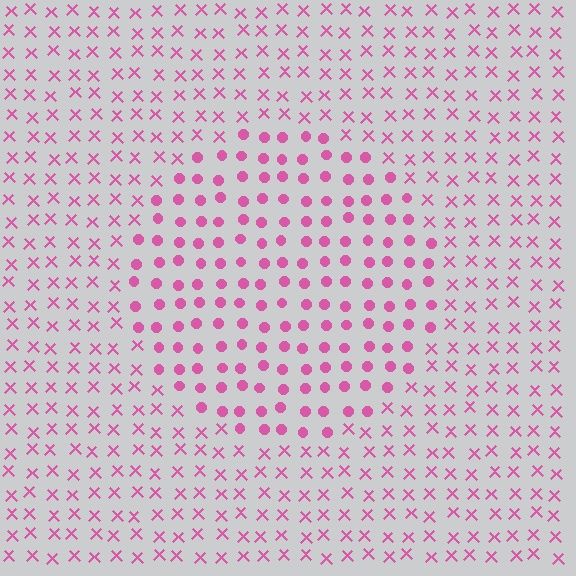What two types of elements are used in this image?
The image uses circles inside the circle region and X marks outside it.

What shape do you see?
I see a circle.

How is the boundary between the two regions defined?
The boundary is defined by a change in element shape: circles inside vs. X marks outside. All elements share the same color and spacing.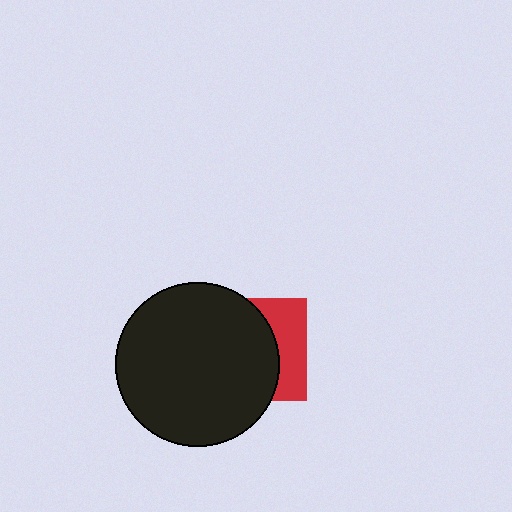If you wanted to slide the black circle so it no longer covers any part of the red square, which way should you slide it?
Slide it left — that is the most direct way to separate the two shapes.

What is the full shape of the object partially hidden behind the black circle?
The partially hidden object is a red square.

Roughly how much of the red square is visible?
A small part of it is visible (roughly 34%).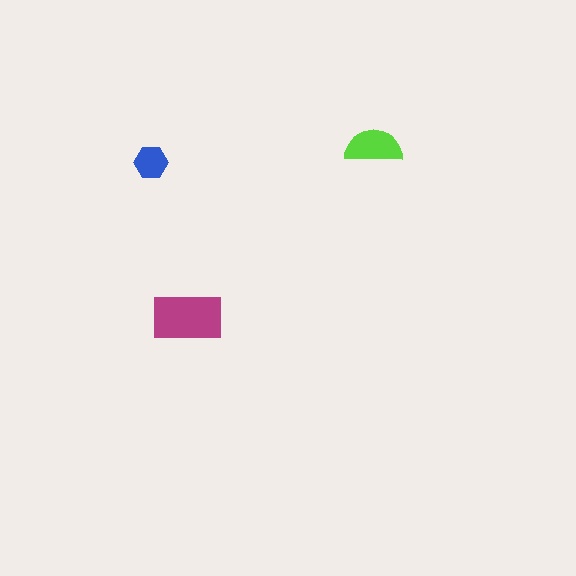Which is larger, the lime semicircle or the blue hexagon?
The lime semicircle.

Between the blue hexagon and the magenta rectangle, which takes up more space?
The magenta rectangle.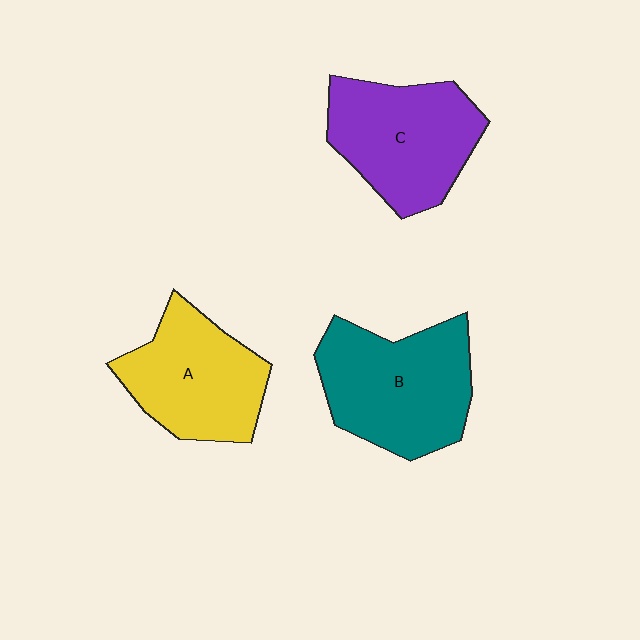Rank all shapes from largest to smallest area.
From largest to smallest: B (teal), C (purple), A (yellow).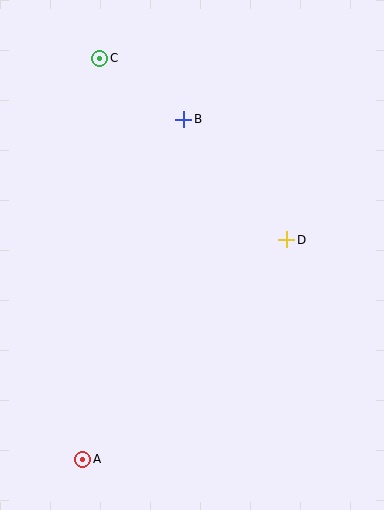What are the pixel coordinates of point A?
Point A is at (83, 459).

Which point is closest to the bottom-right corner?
Point D is closest to the bottom-right corner.